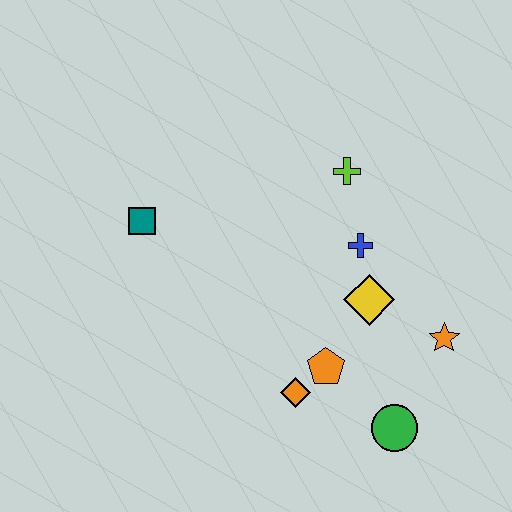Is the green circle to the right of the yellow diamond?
Yes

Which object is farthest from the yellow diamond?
The teal square is farthest from the yellow diamond.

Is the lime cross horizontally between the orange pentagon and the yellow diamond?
Yes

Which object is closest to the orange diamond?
The orange pentagon is closest to the orange diamond.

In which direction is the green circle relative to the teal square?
The green circle is to the right of the teal square.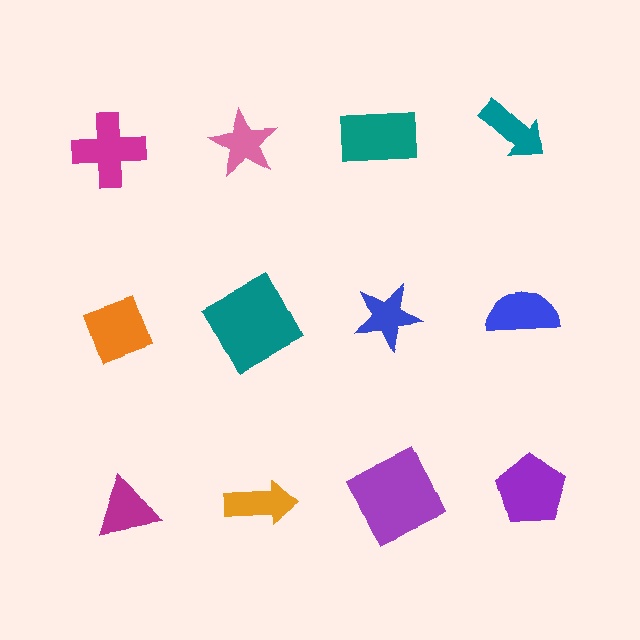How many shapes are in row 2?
4 shapes.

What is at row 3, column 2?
An orange arrow.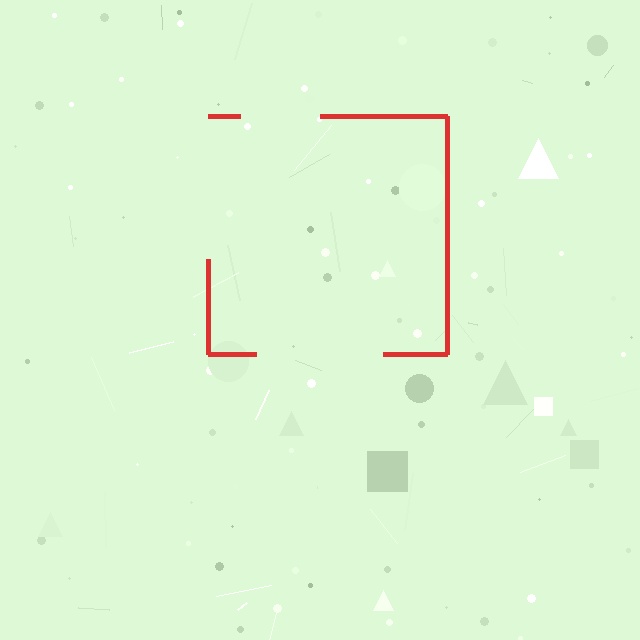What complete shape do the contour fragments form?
The contour fragments form a square.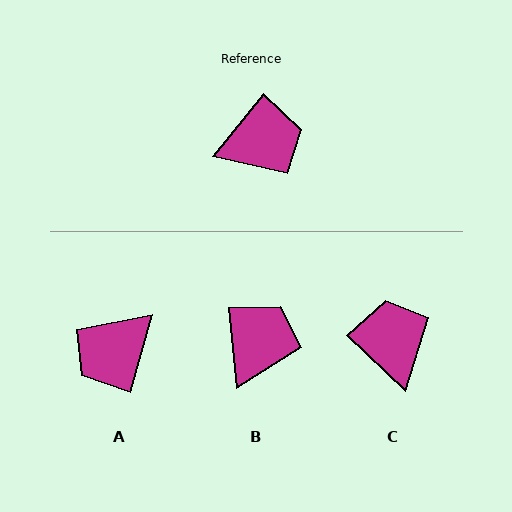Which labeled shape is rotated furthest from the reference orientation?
A, about 156 degrees away.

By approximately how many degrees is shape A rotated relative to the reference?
Approximately 156 degrees clockwise.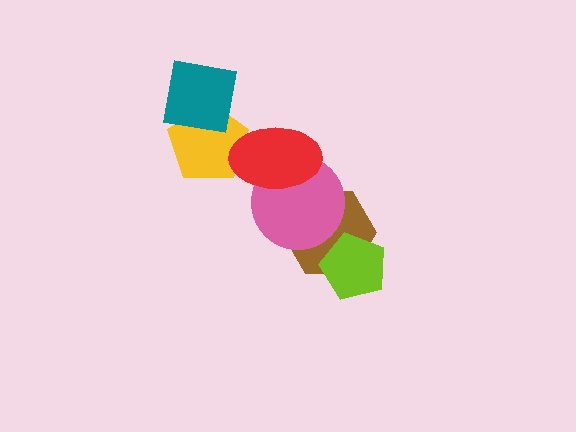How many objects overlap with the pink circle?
2 objects overlap with the pink circle.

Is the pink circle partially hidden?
Yes, it is partially covered by another shape.